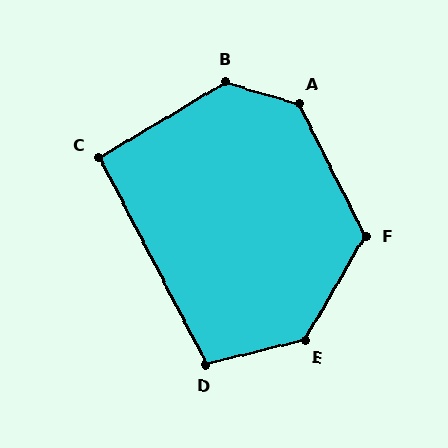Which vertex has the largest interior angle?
E, at approximately 134 degrees.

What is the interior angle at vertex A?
Approximately 133 degrees (obtuse).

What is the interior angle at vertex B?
Approximately 133 degrees (obtuse).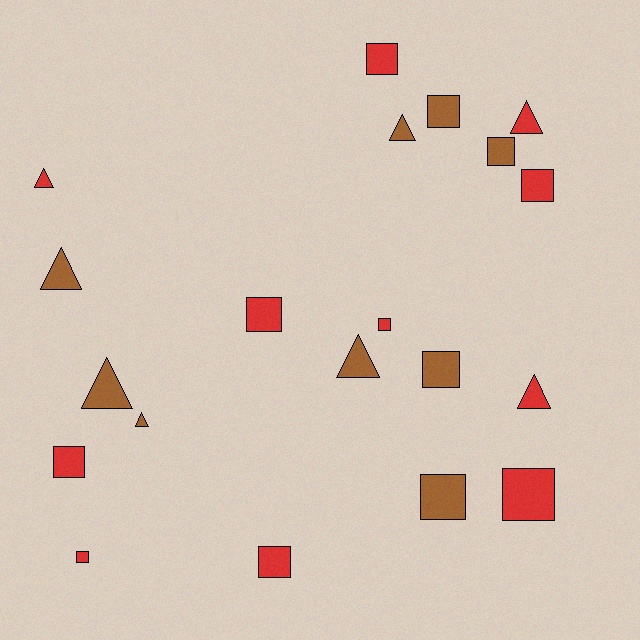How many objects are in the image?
There are 20 objects.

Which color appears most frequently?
Red, with 11 objects.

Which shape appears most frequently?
Square, with 12 objects.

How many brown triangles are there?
There are 5 brown triangles.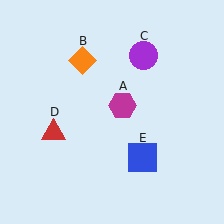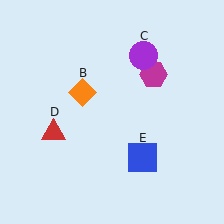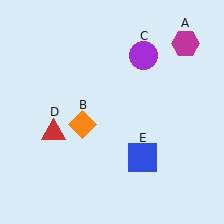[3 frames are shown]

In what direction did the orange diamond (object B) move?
The orange diamond (object B) moved down.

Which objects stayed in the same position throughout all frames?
Purple circle (object C) and red triangle (object D) and blue square (object E) remained stationary.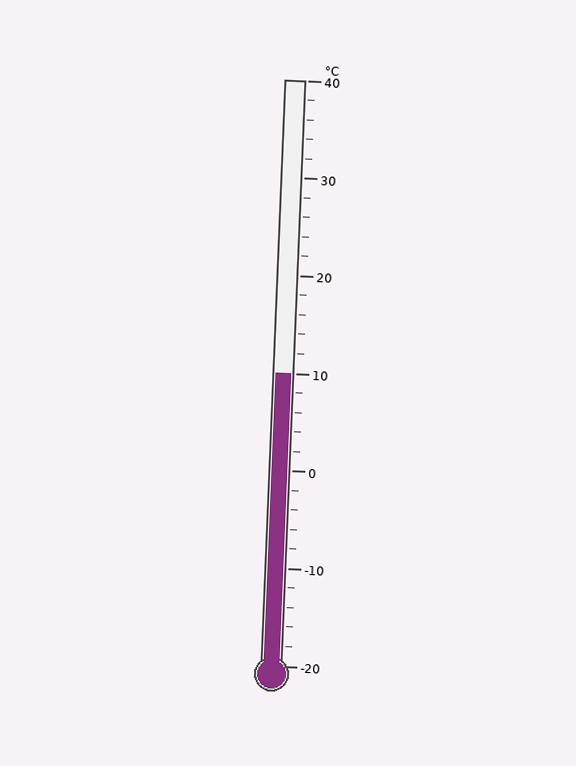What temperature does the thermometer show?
The thermometer shows approximately 10°C.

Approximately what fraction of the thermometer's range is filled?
The thermometer is filled to approximately 50% of its range.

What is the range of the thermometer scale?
The thermometer scale ranges from -20°C to 40°C.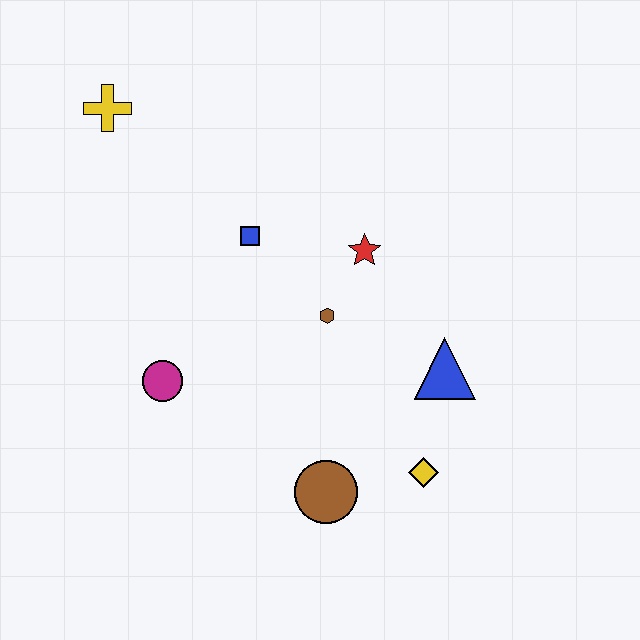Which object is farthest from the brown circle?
The yellow cross is farthest from the brown circle.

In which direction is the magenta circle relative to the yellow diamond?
The magenta circle is to the left of the yellow diamond.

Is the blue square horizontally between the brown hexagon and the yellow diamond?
No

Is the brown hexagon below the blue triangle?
No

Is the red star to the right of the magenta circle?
Yes